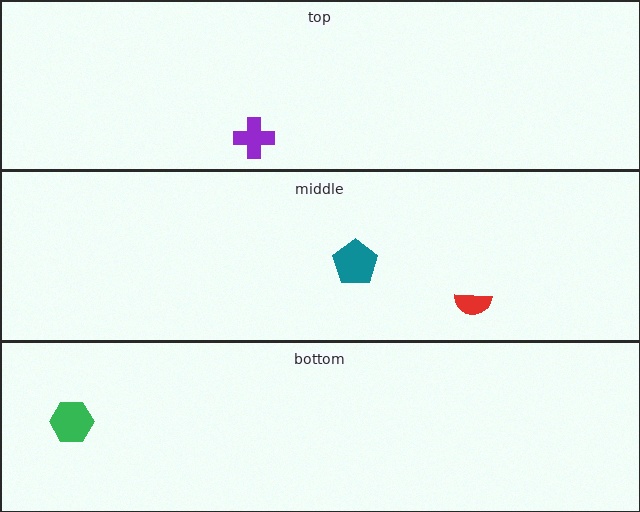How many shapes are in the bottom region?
1.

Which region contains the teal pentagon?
The middle region.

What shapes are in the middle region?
The red semicircle, the teal pentagon.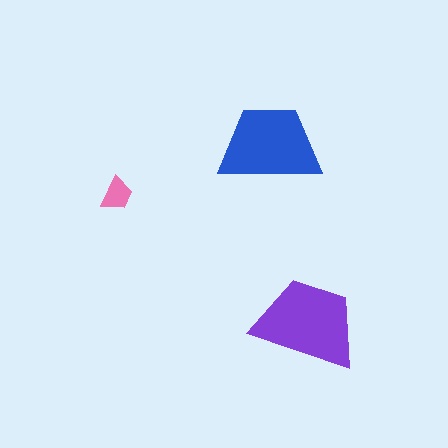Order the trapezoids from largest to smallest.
the purple one, the blue one, the pink one.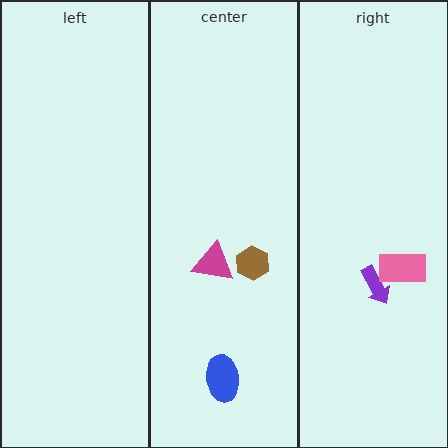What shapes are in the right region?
The purple arrow, the pink rectangle.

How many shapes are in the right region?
2.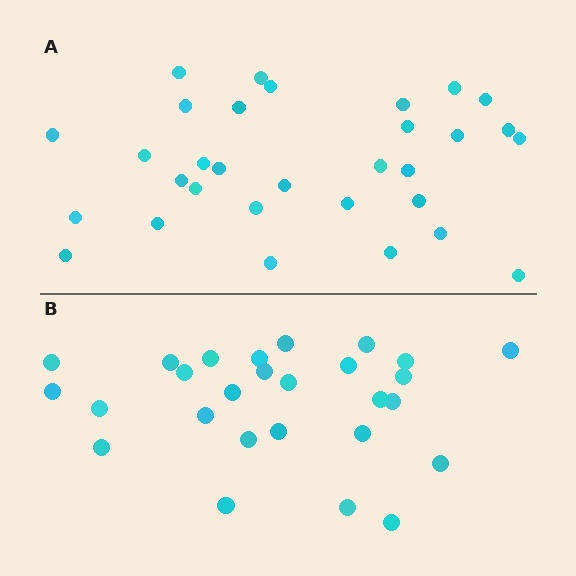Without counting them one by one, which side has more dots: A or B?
Region A (the top region) has more dots.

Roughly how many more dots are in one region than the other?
Region A has about 4 more dots than region B.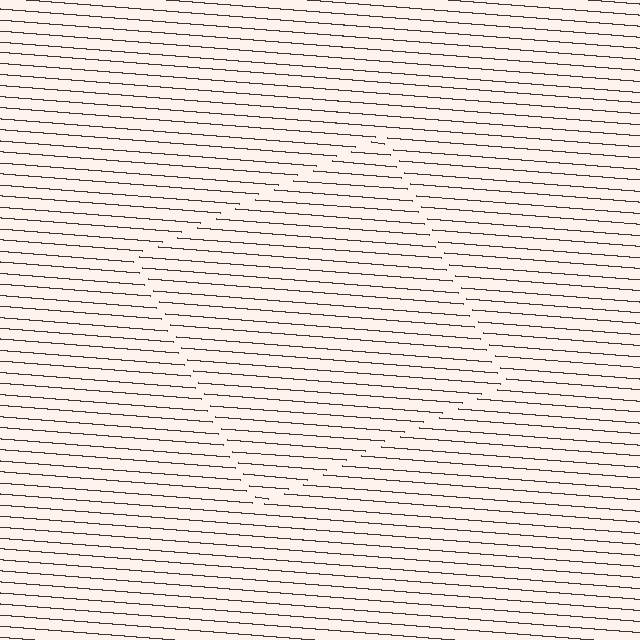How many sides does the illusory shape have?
4 sides — the line-ends trace a square.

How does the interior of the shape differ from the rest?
The interior of the shape contains the same grating, shifted by half a period — the contour is defined by the phase discontinuity where line-ends from the inner and outer gratings abut.